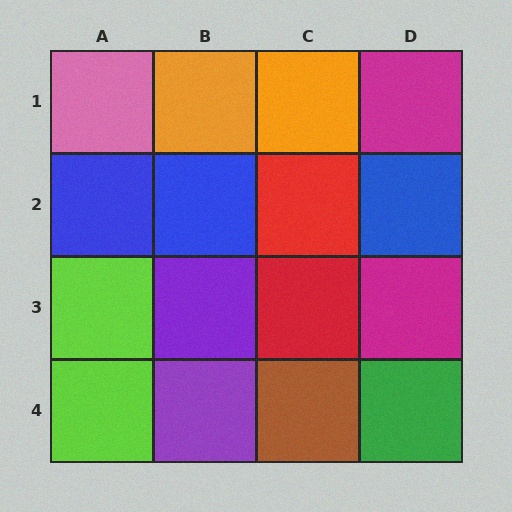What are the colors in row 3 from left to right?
Lime, purple, red, magenta.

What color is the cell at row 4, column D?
Green.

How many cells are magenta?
2 cells are magenta.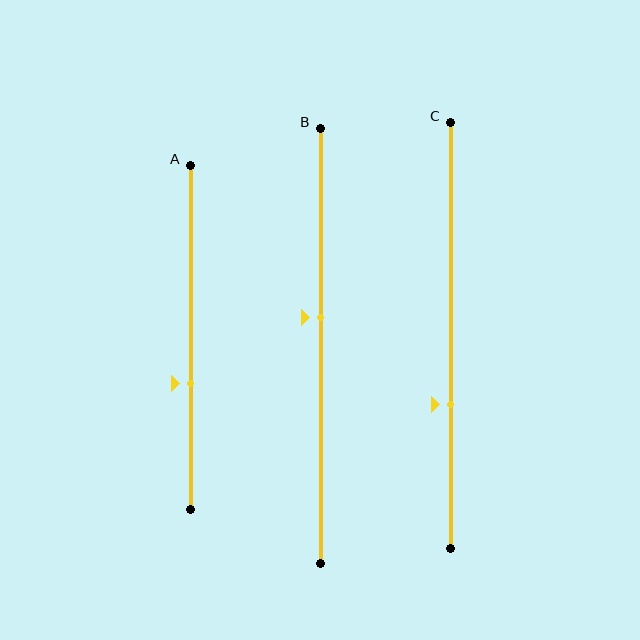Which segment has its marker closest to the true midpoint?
Segment B has its marker closest to the true midpoint.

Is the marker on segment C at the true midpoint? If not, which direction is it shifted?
No, the marker on segment C is shifted downward by about 16% of the segment length.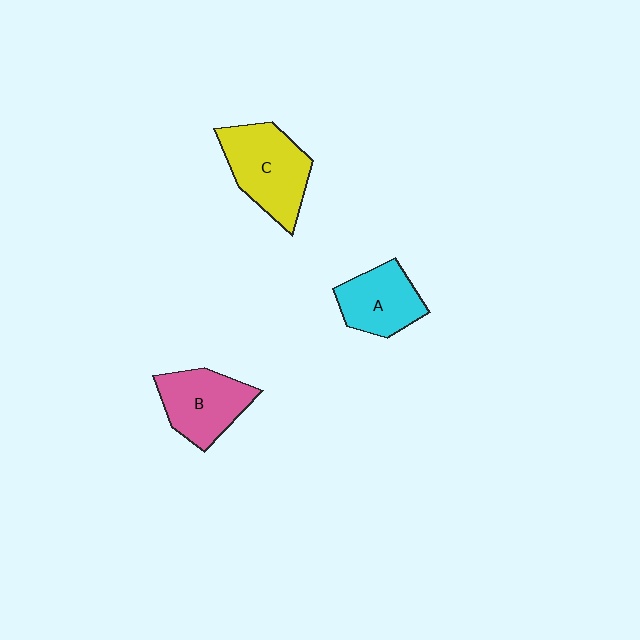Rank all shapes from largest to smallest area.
From largest to smallest: C (yellow), B (pink), A (cyan).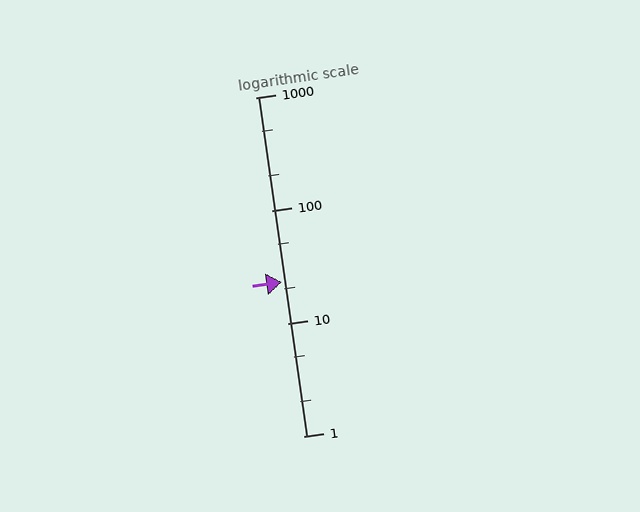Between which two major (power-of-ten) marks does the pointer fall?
The pointer is between 10 and 100.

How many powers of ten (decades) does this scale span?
The scale spans 3 decades, from 1 to 1000.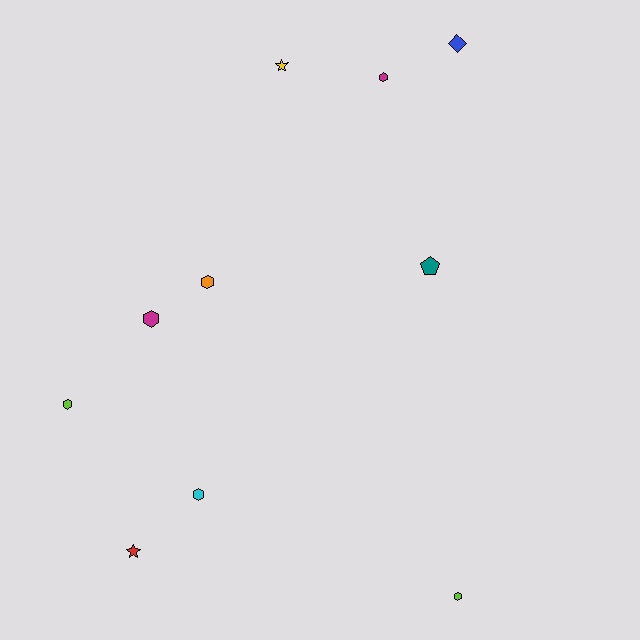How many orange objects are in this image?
There is 1 orange object.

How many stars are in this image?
There are 2 stars.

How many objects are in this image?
There are 10 objects.